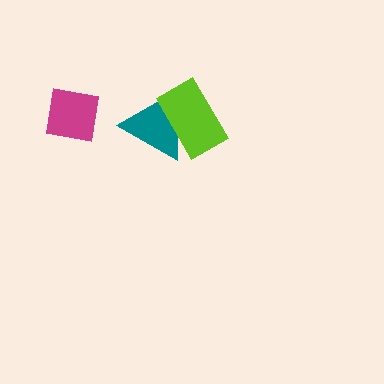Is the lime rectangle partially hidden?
No, no other shape covers it.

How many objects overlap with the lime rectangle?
1 object overlaps with the lime rectangle.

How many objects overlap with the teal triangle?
1 object overlaps with the teal triangle.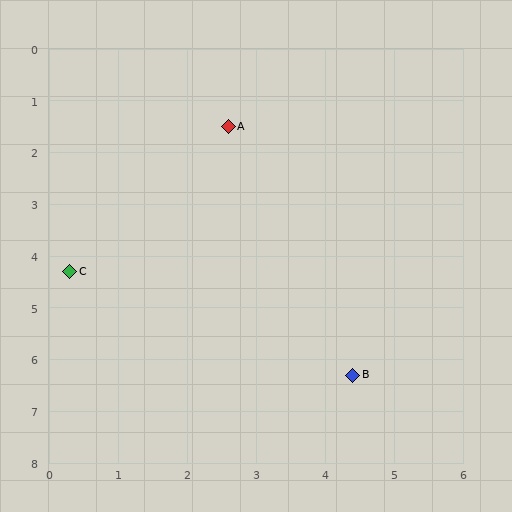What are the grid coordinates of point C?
Point C is at approximately (0.3, 4.3).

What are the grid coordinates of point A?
Point A is at approximately (2.6, 1.5).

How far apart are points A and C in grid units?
Points A and C are about 3.6 grid units apart.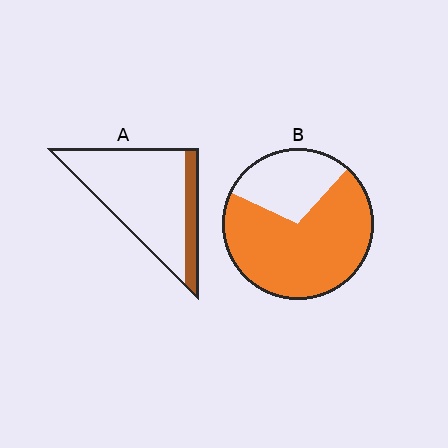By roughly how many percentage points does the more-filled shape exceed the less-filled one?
By roughly 55 percentage points (B over A).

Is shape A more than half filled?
No.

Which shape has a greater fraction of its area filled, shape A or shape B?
Shape B.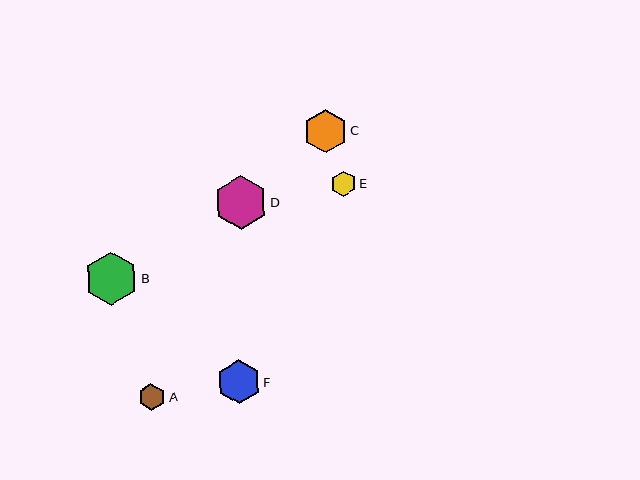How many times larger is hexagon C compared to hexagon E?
Hexagon C is approximately 1.7 times the size of hexagon E.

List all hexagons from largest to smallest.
From largest to smallest: D, B, C, F, A, E.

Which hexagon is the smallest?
Hexagon E is the smallest with a size of approximately 25 pixels.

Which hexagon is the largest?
Hexagon D is the largest with a size of approximately 54 pixels.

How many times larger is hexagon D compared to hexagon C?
Hexagon D is approximately 1.2 times the size of hexagon C.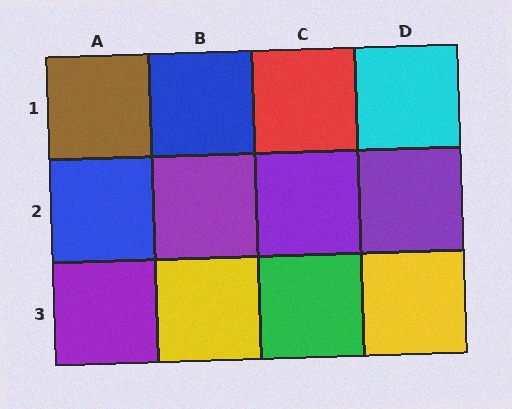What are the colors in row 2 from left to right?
Blue, purple, purple, purple.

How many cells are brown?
1 cell is brown.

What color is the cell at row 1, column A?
Brown.